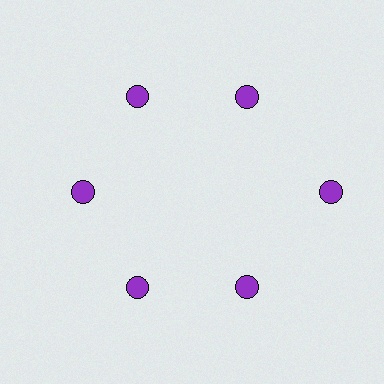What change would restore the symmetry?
The symmetry would be restored by moving it inward, back onto the ring so that all 6 circles sit at equal angles and equal distance from the center.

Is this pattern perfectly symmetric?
No. The 6 purple circles are arranged in a ring, but one element near the 3 o'clock position is pushed outward from the center, breaking the 6-fold rotational symmetry.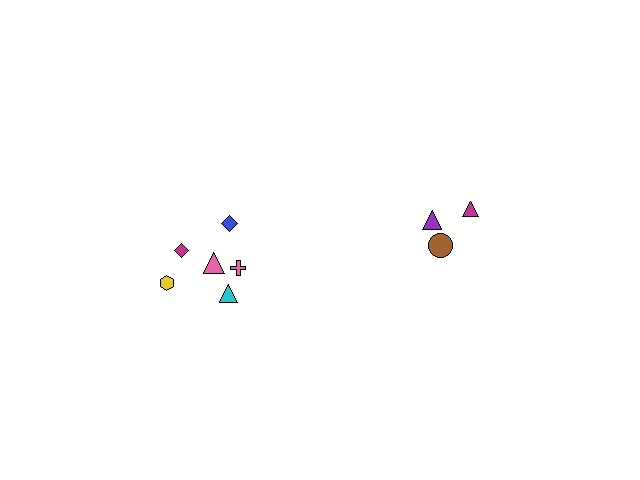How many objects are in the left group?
There are 6 objects.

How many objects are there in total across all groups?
There are 9 objects.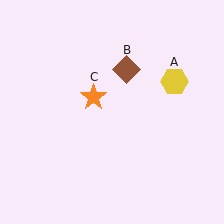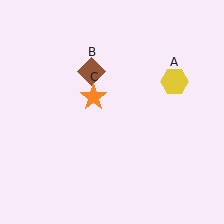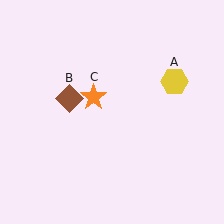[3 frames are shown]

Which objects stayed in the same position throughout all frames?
Yellow hexagon (object A) and orange star (object C) remained stationary.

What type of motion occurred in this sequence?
The brown diamond (object B) rotated counterclockwise around the center of the scene.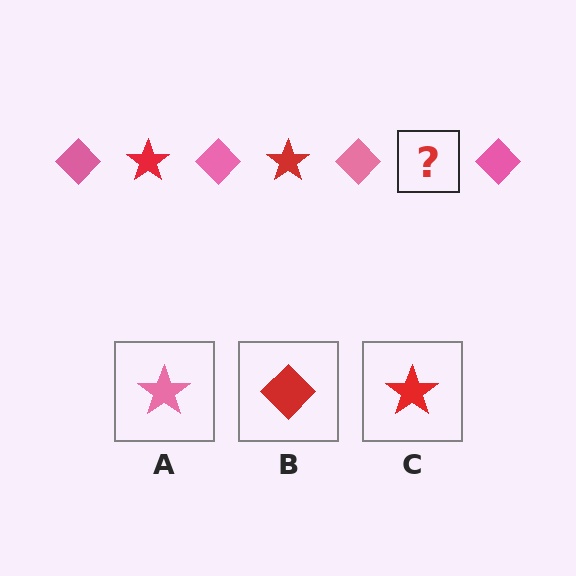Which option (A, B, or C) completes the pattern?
C.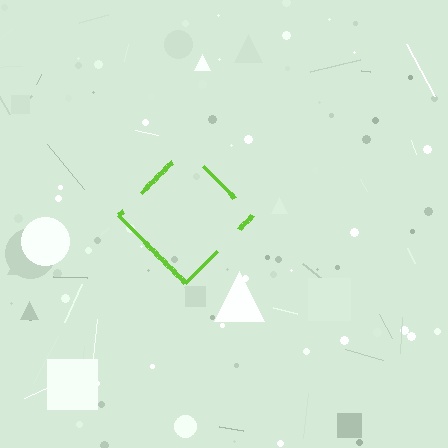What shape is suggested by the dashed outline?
The dashed outline suggests a diamond.